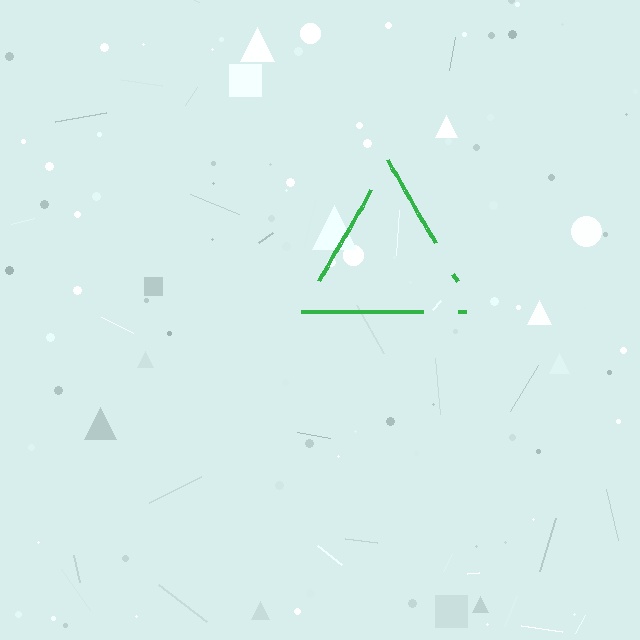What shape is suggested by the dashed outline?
The dashed outline suggests a triangle.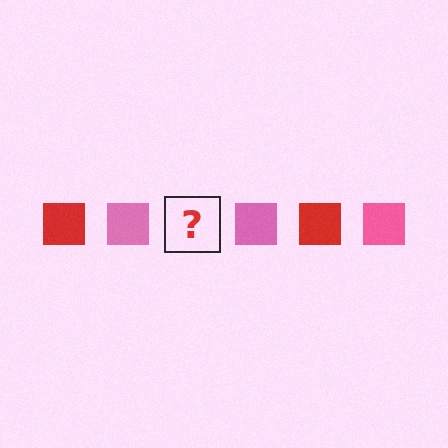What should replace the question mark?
The question mark should be replaced with a red square.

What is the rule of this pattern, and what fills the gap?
The rule is that the pattern cycles through red, pink squares. The gap should be filled with a red square.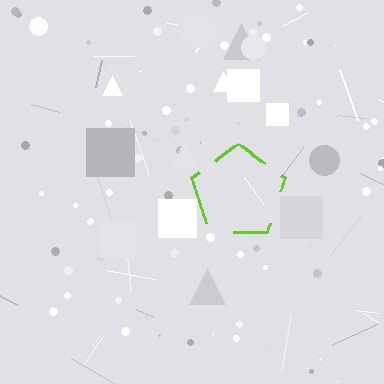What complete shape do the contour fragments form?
The contour fragments form a pentagon.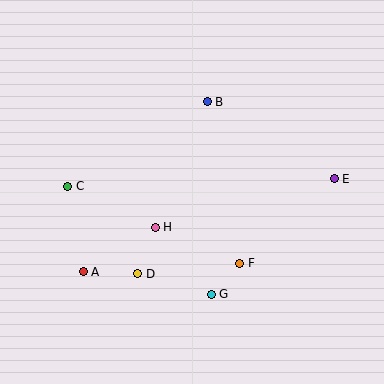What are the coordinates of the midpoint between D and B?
The midpoint between D and B is at (173, 188).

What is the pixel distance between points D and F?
The distance between D and F is 103 pixels.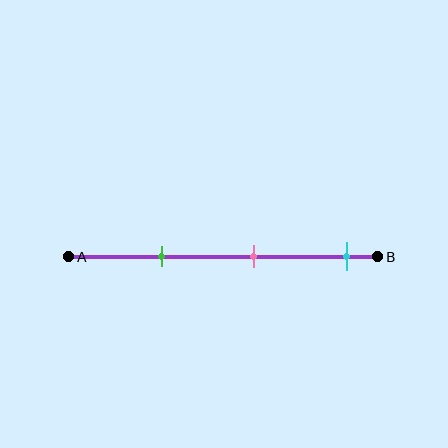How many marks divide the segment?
There are 3 marks dividing the segment.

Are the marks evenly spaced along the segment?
Yes, the marks are approximately evenly spaced.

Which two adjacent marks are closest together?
The green and pink marks are the closest adjacent pair.